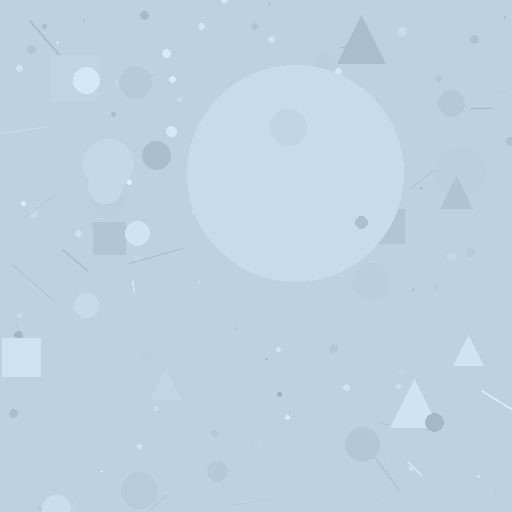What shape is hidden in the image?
A circle is hidden in the image.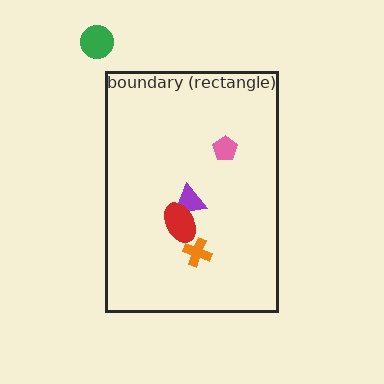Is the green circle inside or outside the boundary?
Outside.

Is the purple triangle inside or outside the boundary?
Inside.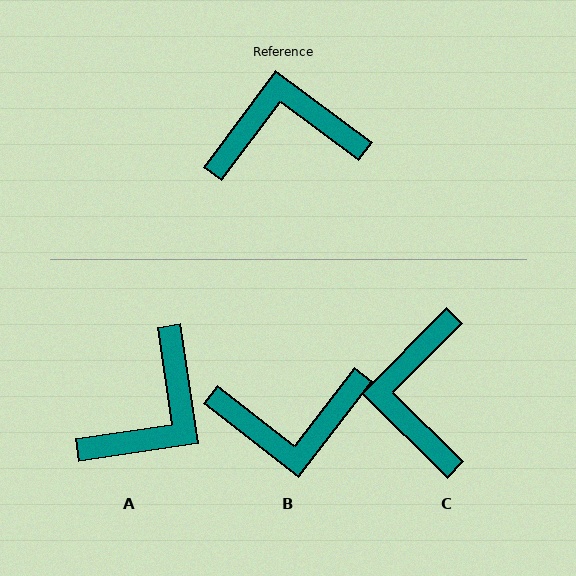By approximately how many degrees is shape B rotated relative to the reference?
Approximately 179 degrees counter-clockwise.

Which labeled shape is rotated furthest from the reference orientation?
B, about 179 degrees away.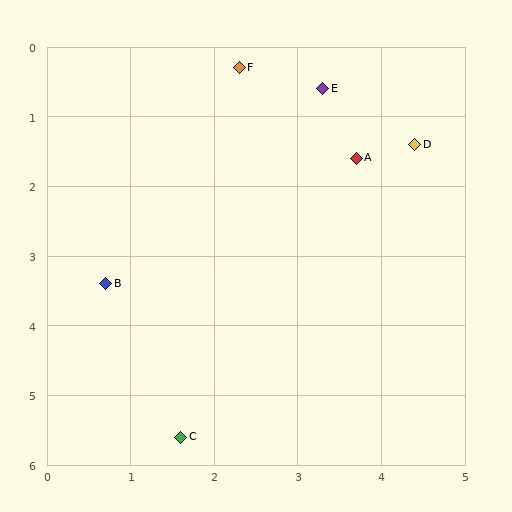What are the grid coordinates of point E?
Point E is at approximately (3.3, 0.6).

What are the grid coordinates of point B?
Point B is at approximately (0.7, 3.4).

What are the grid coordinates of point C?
Point C is at approximately (1.6, 5.6).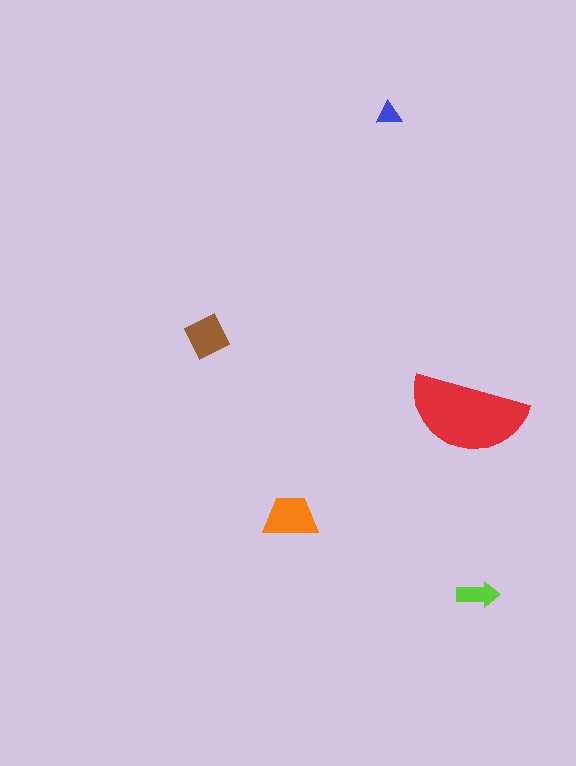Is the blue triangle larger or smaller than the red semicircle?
Smaller.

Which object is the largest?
The red semicircle.